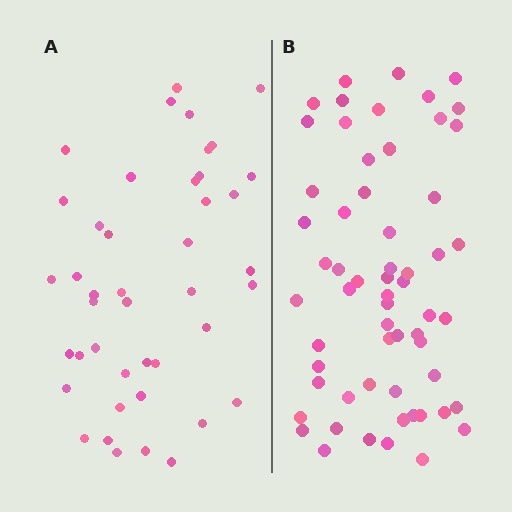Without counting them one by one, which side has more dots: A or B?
Region B (the right region) has more dots.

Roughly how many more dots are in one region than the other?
Region B has approximately 15 more dots than region A.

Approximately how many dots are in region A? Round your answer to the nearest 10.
About 40 dots. (The exact count is 43, which rounds to 40.)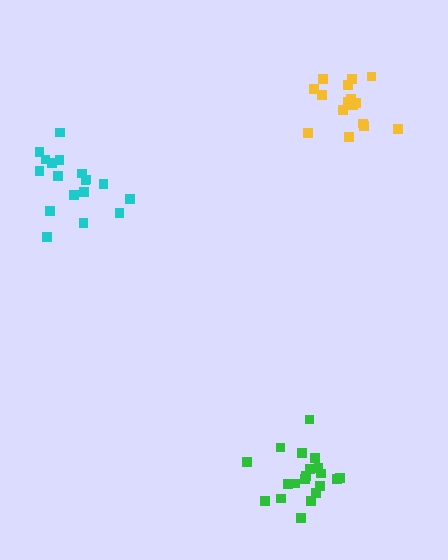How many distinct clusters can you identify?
There are 3 distinct clusters.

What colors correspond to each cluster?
The clusters are colored: cyan, yellow, green.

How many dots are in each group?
Group 1: 18 dots, Group 2: 16 dots, Group 3: 20 dots (54 total).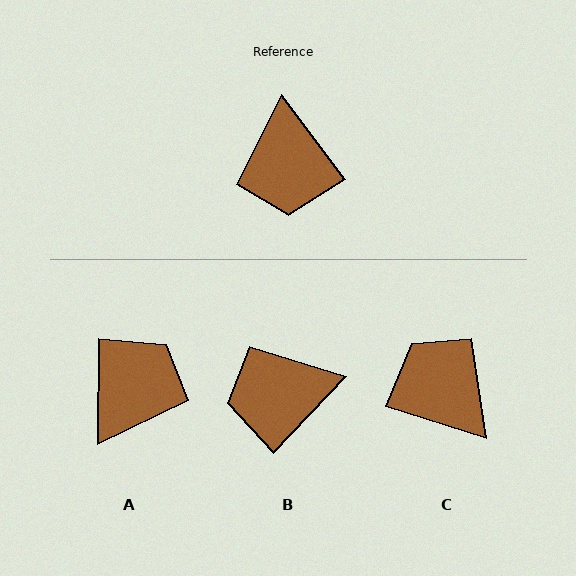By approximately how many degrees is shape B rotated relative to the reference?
Approximately 80 degrees clockwise.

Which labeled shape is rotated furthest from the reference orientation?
C, about 144 degrees away.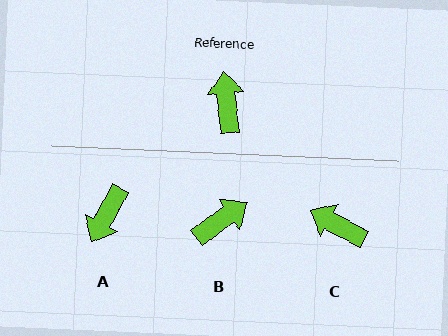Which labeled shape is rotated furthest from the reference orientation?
A, about 146 degrees away.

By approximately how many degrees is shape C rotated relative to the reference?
Approximately 56 degrees counter-clockwise.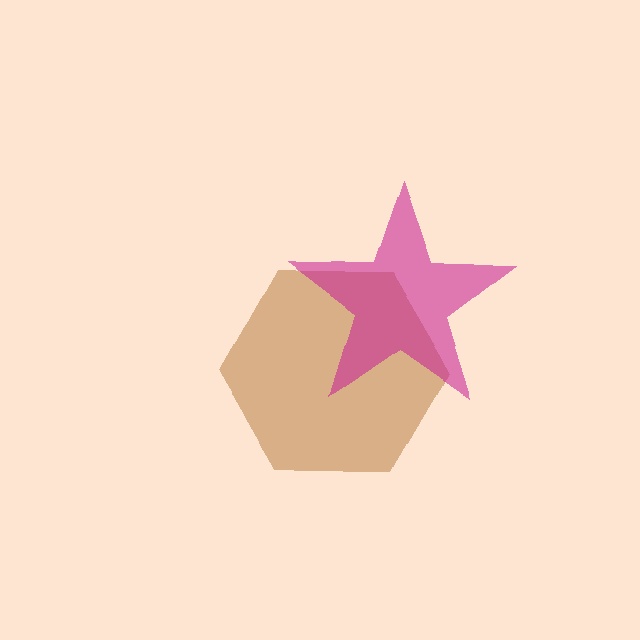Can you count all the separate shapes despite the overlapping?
Yes, there are 2 separate shapes.